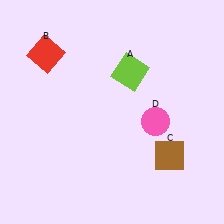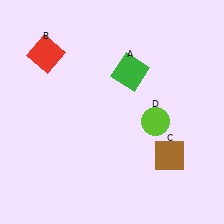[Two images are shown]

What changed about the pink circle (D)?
In Image 1, D is pink. In Image 2, it changed to lime.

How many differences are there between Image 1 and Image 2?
There are 2 differences between the two images.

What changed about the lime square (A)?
In Image 1, A is lime. In Image 2, it changed to green.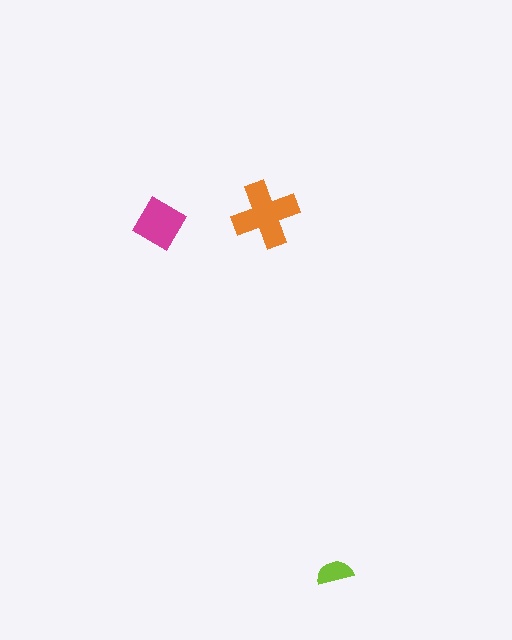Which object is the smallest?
The lime semicircle.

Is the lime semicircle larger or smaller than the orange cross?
Smaller.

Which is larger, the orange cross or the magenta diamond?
The orange cross.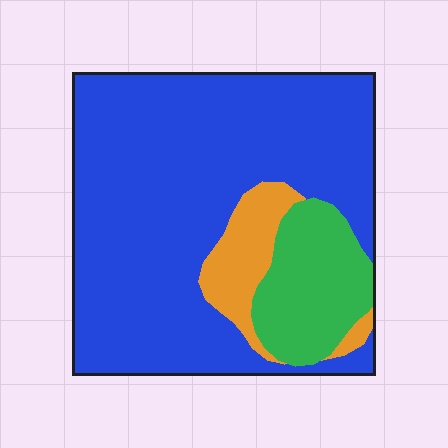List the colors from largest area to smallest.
From largest to smallest: blue, green, orange.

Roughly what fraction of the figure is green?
Green covers about 15% of the figure.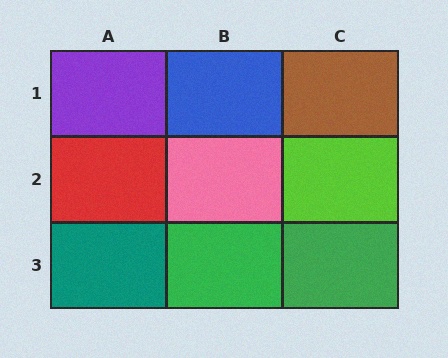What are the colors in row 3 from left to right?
Teal, green, green.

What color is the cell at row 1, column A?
Purple.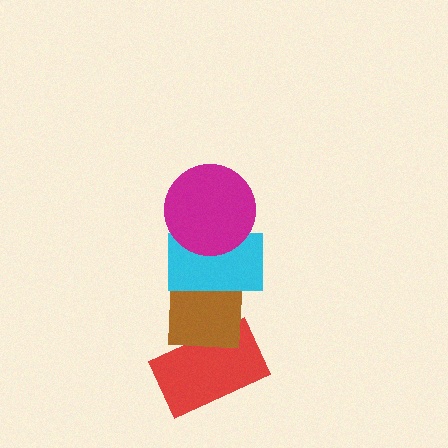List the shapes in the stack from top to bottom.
From top to bottom: the magenta circle, the cyan rectangle, the brown square, the red rectangle.